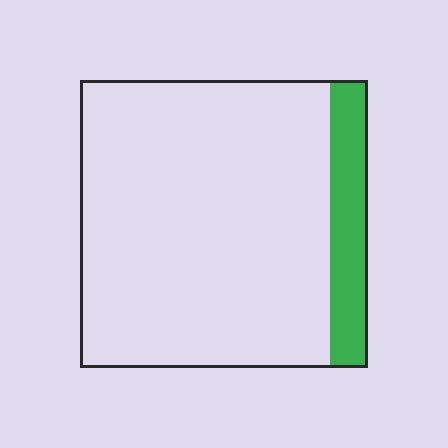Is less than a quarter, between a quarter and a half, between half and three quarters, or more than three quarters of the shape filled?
Less than a quarter.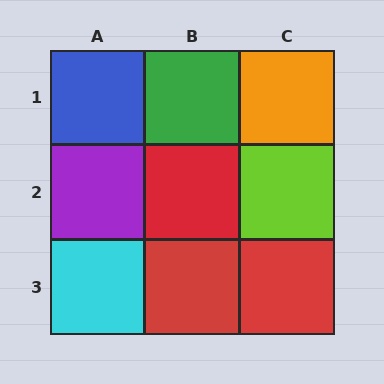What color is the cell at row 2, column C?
Lime.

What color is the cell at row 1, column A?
Blue.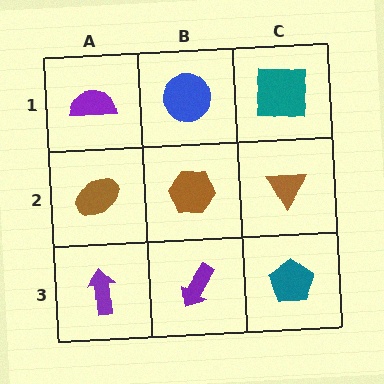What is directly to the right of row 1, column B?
A teal square.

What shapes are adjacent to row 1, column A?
A brown ellipse (row 2, column A), a blue circle (row 1, column B).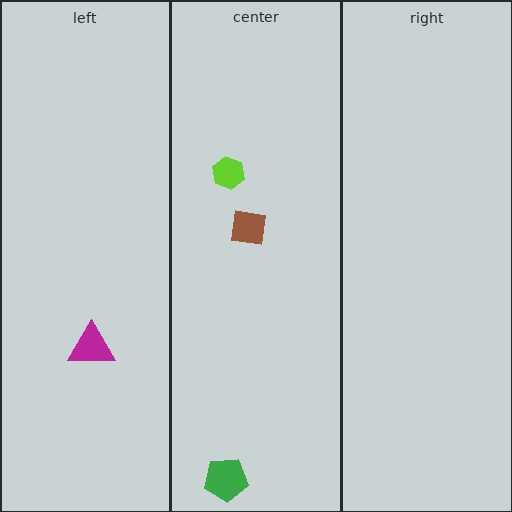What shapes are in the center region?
The green pentagon, the lime hexagon, the brown square.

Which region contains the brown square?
The center region.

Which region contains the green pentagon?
The center region.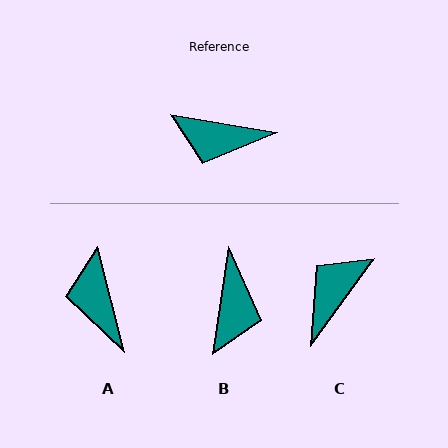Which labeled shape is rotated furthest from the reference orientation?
C, about 116 degrees away.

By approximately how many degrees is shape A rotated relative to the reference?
Approximately 66 degrees clockwise.